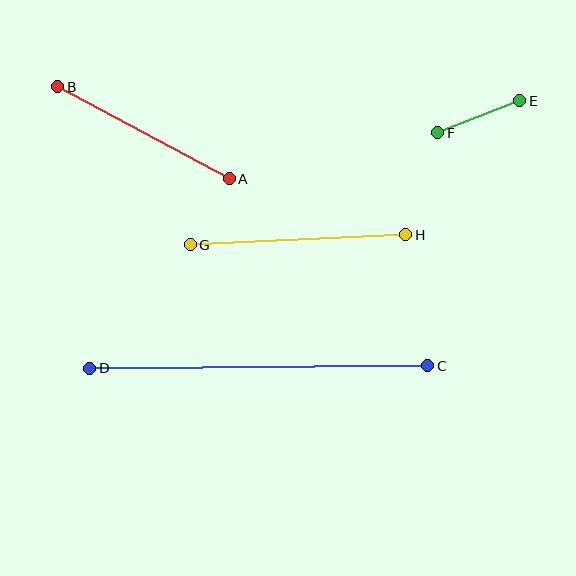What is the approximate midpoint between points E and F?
The midpoint is at approximately (479, 117) pixels.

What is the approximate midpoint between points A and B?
The midpoint is at approximately (144, 133) pixels.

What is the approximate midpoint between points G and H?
The midpoint is at approximately (298, 240) pixels.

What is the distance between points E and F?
The distance is approximately 88 pixels.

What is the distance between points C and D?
The distance is approximately 338 pixels.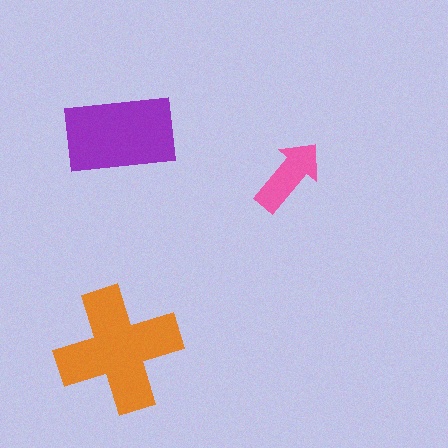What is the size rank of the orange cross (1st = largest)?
1st.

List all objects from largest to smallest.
The orange cross, the purple rectangle, the pink arrow.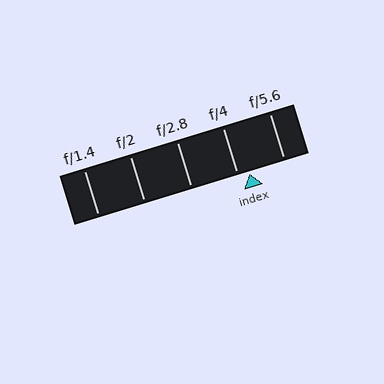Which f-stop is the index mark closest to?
The index mark is closest to f/4.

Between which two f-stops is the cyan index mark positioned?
The index mark is between f/4 and f/5.6.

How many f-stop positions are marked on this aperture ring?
There are 5 f-stop positions marked.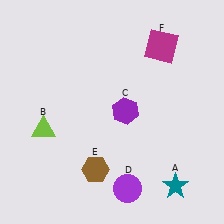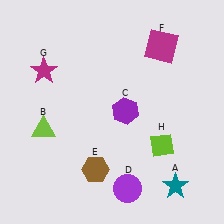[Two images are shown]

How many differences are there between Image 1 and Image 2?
There are 2 differences between the two images.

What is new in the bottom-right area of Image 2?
A lime diamond (H) was added in the bottom-right area of Image 2.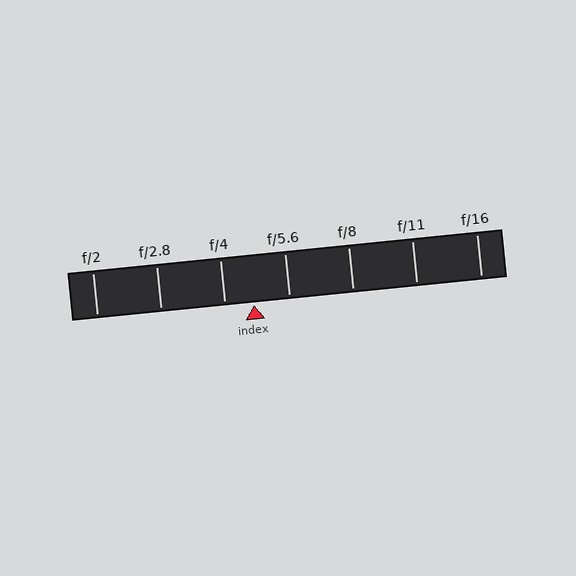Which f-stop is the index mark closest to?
The index mark is closest to f/4.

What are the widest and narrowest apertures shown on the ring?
The widest aperture shown is f/2 and the narrowest is f/16.